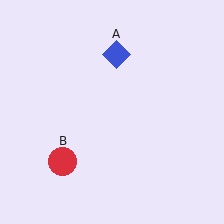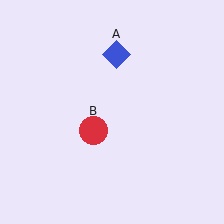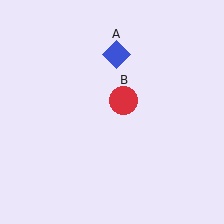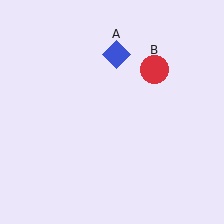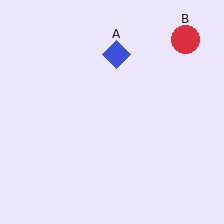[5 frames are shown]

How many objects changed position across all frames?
1 object changed position: red circle (object B).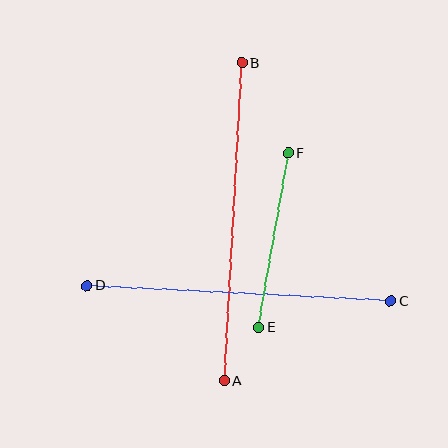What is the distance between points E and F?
The distance is approximately 177 pixels.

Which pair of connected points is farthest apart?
Points A and B are farthest apart.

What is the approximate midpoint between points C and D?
The midpoint is at approximately (239, 293) pixels.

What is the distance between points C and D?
The distance is approximately 304 pixels.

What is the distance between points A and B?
The distance is approximately 318 pixels.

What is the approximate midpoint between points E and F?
The midpoint is at approximately (274, 240) pixels.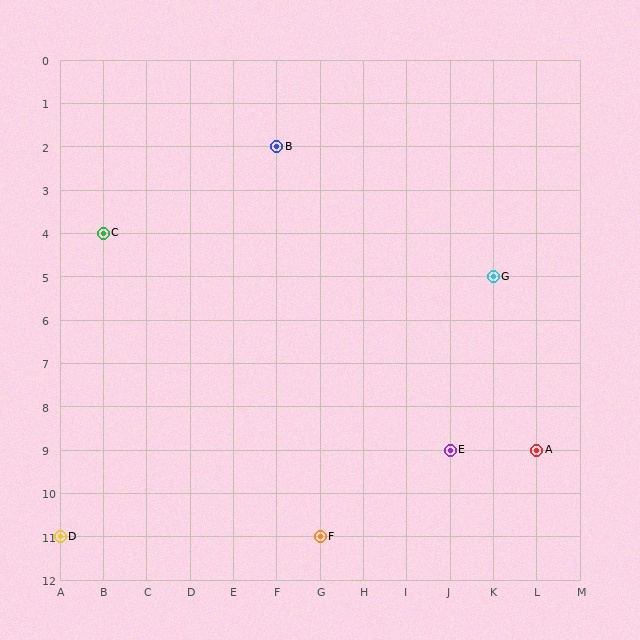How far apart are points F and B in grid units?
Points F and B are 1 column and 9 rows apart (about 9.1 grid units diagonally).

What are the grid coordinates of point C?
Point C is at grid coordinates (B, 4).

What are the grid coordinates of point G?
Point G is at grid coordinates (K, 5).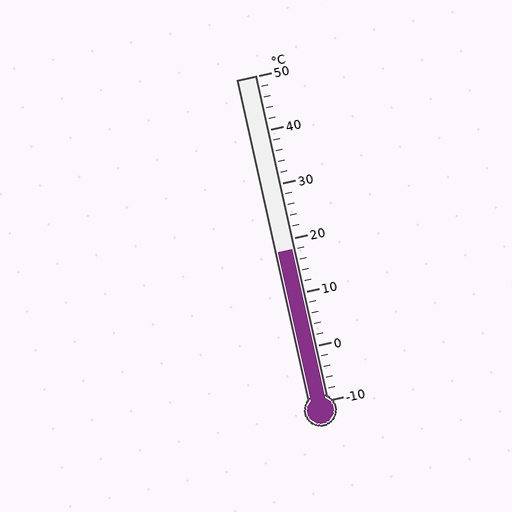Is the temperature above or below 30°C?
The temperature is below 30°C.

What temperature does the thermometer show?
The thermometer shows approximately 18°C.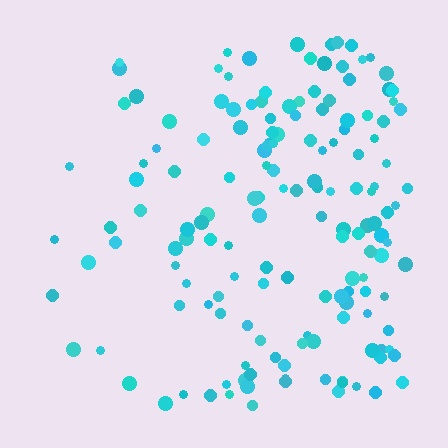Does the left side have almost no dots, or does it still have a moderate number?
Still a moderate number, just noticeably fewer than the right.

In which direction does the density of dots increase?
From left to right, with the right side densest.